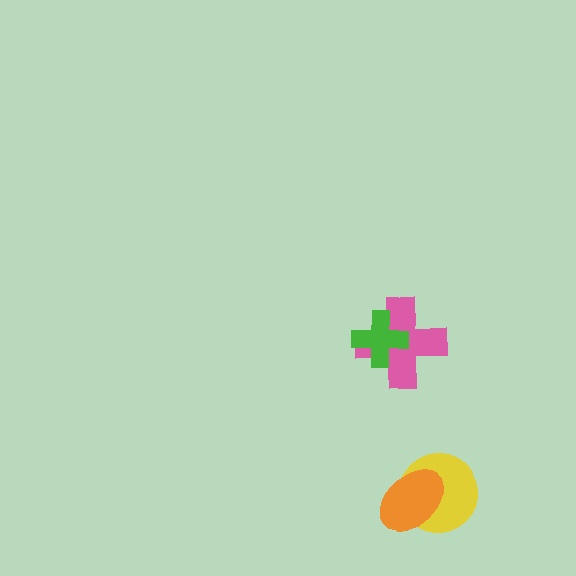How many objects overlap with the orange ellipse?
1 object overlaps with the orange ellipse.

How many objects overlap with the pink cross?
1 object overlaps with the pink cross.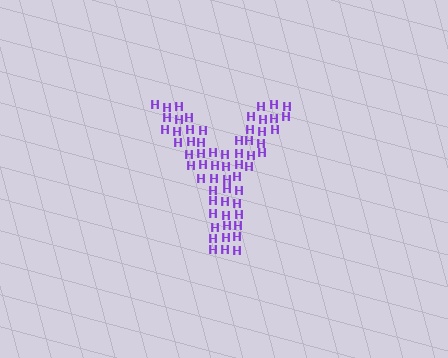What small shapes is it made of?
It is made of small letter H's.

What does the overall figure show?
The overall figure shows the letter Y.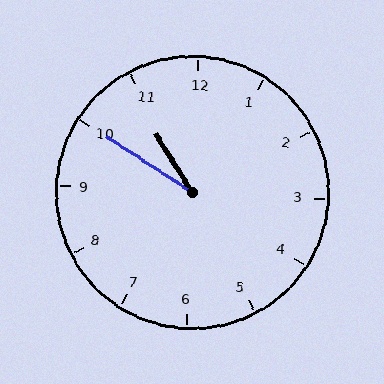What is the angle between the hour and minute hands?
Approximately 25 degrees.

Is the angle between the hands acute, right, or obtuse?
It is acute.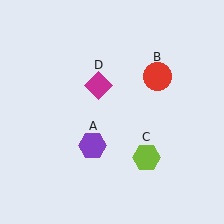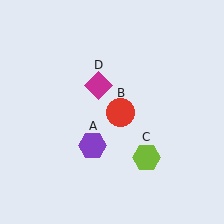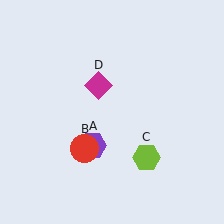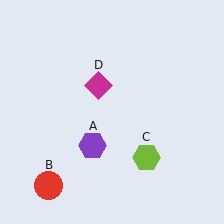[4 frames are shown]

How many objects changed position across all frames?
1 object changed position: red circle (object B).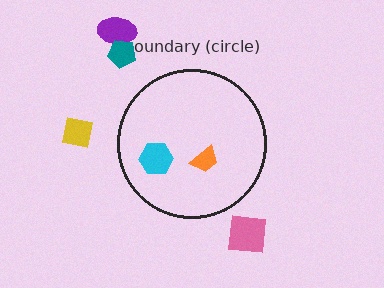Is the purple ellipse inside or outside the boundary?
Outside.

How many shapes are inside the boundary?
2 inside, 4 outside.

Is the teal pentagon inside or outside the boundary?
Outside.